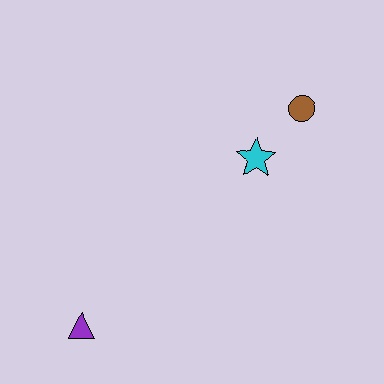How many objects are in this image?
There are 3 objects.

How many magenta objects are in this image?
There are no magenta objects.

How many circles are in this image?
There is 1 circle.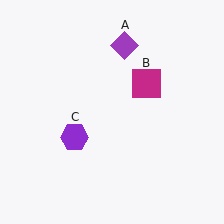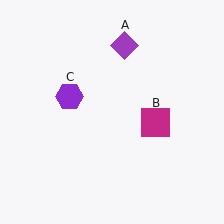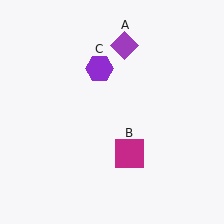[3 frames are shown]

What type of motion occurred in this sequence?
The magenta square (object B), purple hexagon (object C) rotated clockwise around the center of the scene.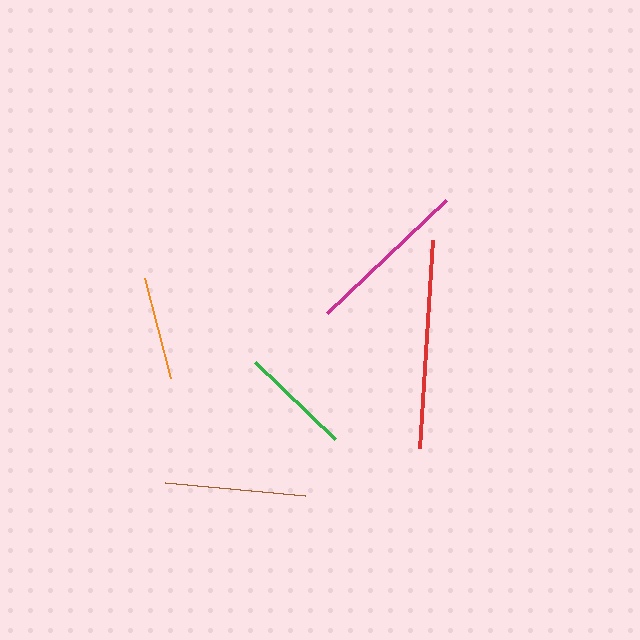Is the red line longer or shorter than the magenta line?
The red line is longer than the magenta line.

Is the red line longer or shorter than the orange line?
The red line is longer than the orange line.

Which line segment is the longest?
The red line is the longest at approximately 209 pixels.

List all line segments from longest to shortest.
From longest to shortest: red, magenta, brown, green, orange.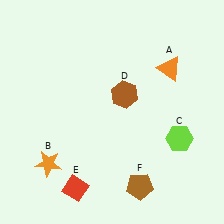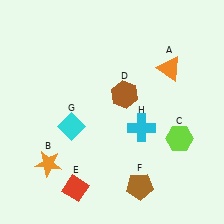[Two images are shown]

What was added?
A cyan diamond (G), a cyan cross (H) were added in Image 2.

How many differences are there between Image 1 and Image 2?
There are 2 differences between the two images.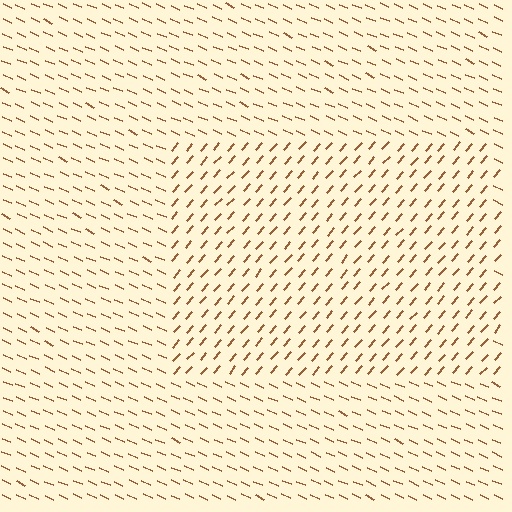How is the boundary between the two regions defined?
The boundary is defined purely by a change in line orientation (approximately 73 degrees difference). All lines are the same color and thickness.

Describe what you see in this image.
The image is filled with small brown line segments. A rectangle region in the image has lines oriented differently from the surrounding lines, creating a visible texture boundary.